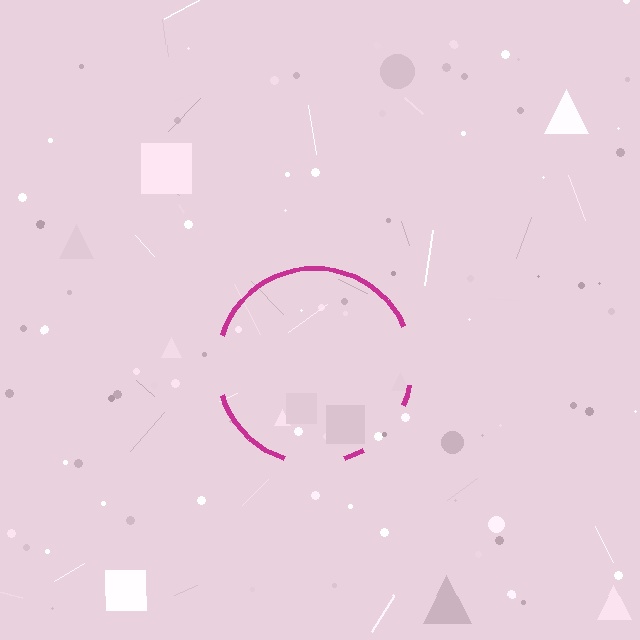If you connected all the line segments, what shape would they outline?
They would outline a circle.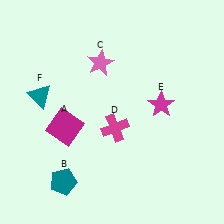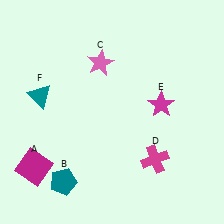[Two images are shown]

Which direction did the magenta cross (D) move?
The magenta cross (D) moved right.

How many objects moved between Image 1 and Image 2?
2 objects moved between the two images.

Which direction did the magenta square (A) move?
The magenta square (A) moved down.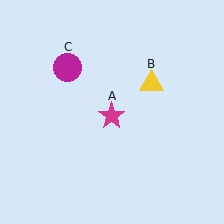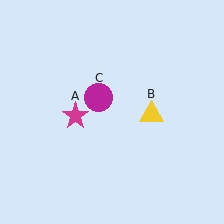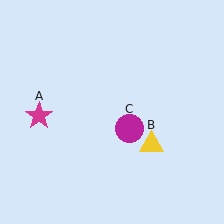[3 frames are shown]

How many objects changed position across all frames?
3 objects changed position: magenta star (object A), yellow triangle (object B), magenta circle (object C).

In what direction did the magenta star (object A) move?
The magenta star (object A) moved left.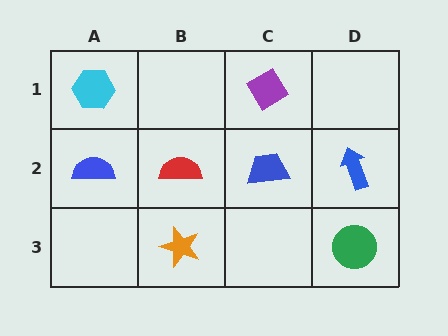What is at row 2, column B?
A red semicircle.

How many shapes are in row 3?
2 shapes.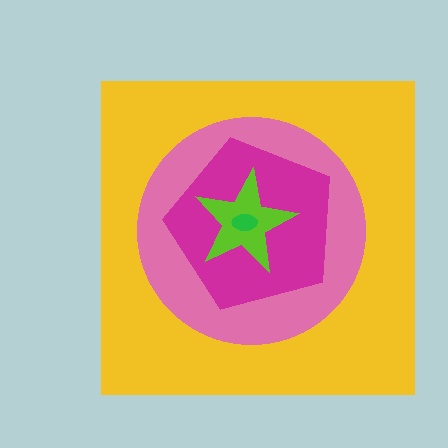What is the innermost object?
The green ellipse.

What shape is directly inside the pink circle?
The magenta pentagon.